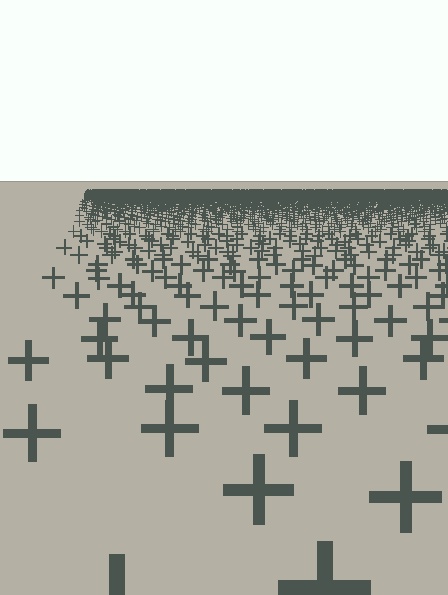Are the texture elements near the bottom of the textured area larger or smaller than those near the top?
Larger. Near the bottom, elements are closer to the viewer and appear at a bigger on-screen size.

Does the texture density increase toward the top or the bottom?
Density increases toward the top.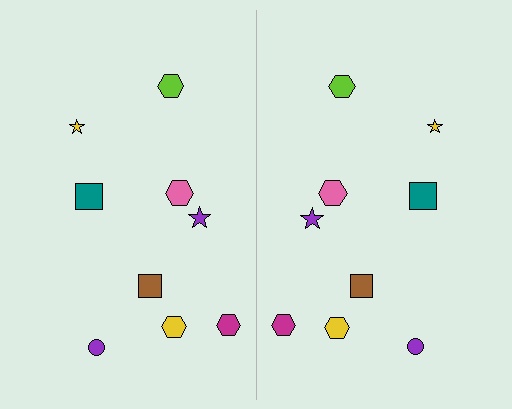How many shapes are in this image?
There are 18 shapes in this image.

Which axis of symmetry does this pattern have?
The pattern has a vertical axis of symmetry running through the center of the image.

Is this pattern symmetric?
Yes, this pattern has bilateral (reflection) symmetry.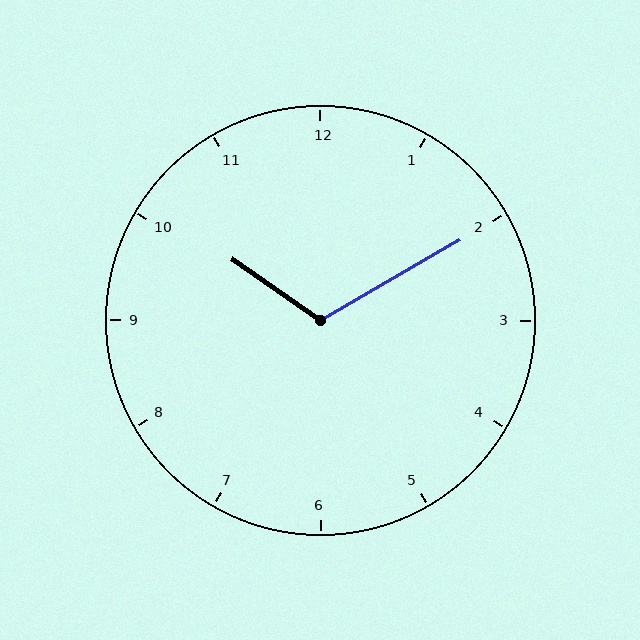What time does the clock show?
10:10.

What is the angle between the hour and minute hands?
Approximately 115 degrees.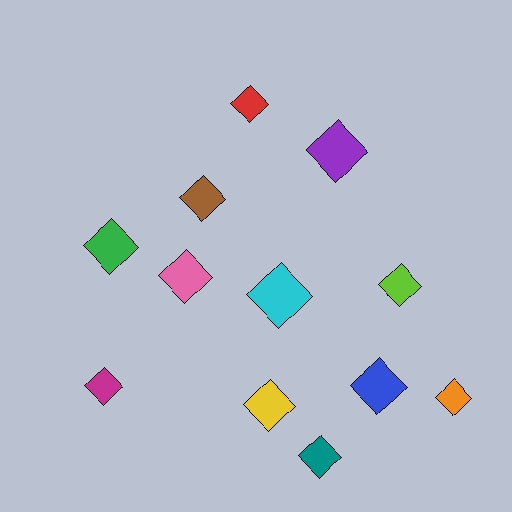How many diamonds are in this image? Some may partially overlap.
There are 12 diamonds.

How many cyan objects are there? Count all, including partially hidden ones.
There is 1 cyan object.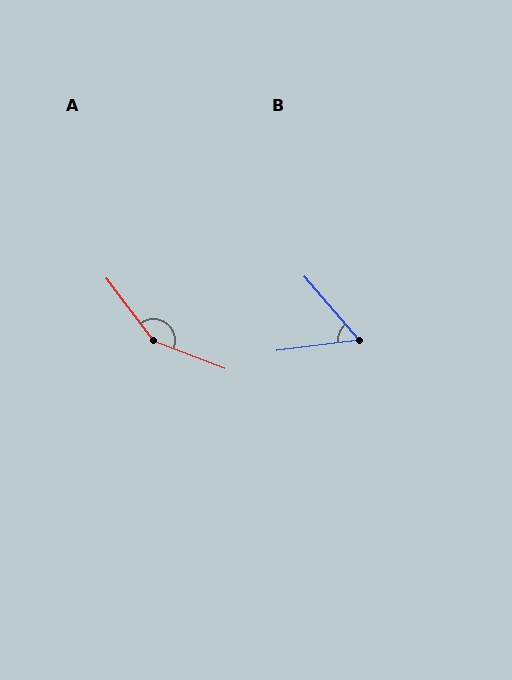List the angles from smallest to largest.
B (57°), A (148°).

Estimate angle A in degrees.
Approximately 148 degrees.